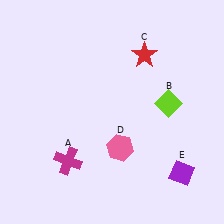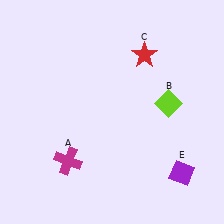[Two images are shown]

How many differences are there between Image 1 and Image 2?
There is 1 difference between the two images.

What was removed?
The pink hexagon (D) was removed in Image 2.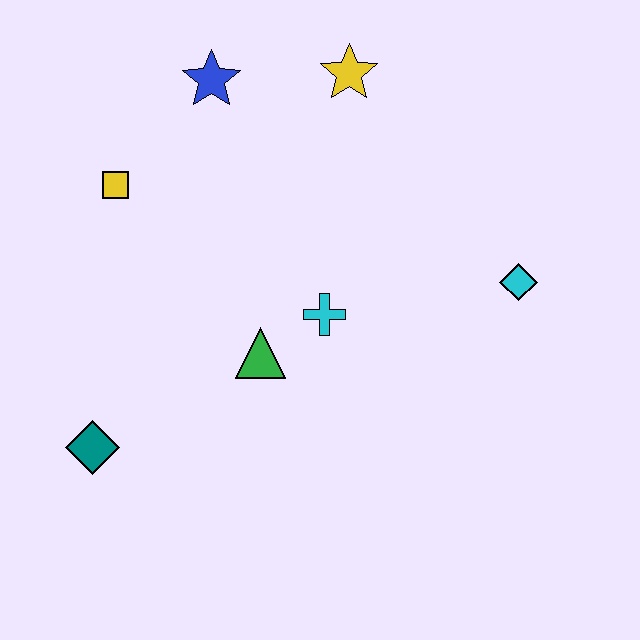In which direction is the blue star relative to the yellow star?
The blue star is to the left of the yellow star.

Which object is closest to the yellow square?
The blue star is closest to the yellow square.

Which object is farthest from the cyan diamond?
The teal diamond is farthest from the cyan diamond.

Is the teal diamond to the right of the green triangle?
No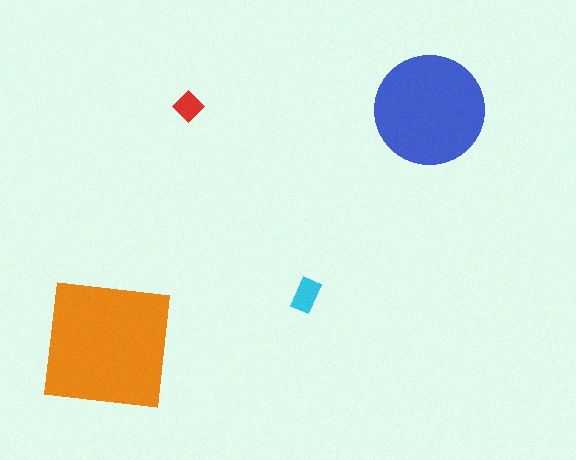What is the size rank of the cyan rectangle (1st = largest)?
3rd.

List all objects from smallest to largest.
The red diamond, the cyan rectangle, the blue circle, the orange square.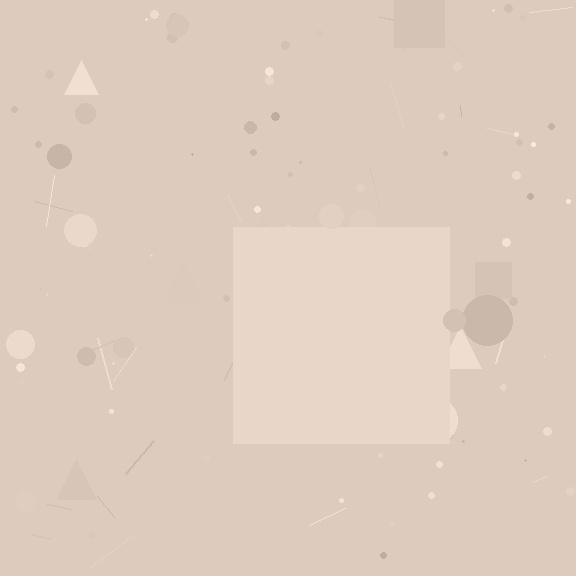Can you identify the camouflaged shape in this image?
The camouflaged shape is a square.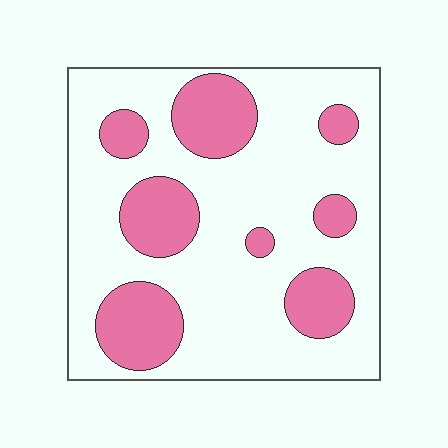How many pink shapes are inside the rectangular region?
8.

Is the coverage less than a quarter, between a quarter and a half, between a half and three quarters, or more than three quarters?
Between a quarter and a half.